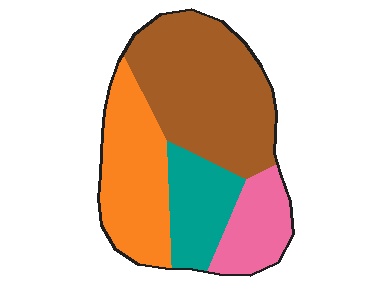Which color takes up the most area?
Brown, at roughly 40%.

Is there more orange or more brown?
Brown.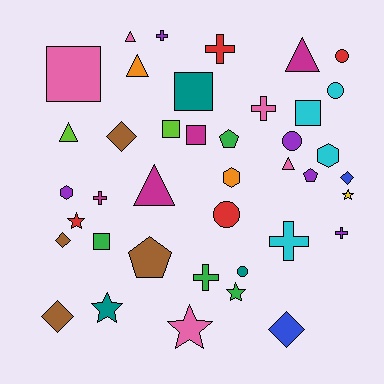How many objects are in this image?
There are 40 objects.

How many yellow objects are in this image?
There is 1 yellow object.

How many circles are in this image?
There are 5 circles.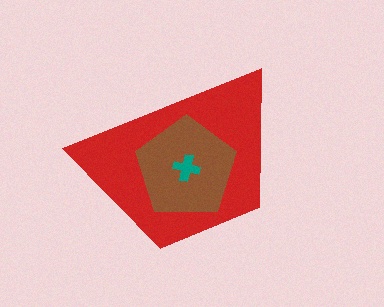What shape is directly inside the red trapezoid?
The brown pentagon.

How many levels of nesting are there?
3.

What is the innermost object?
The teal cross.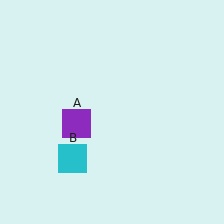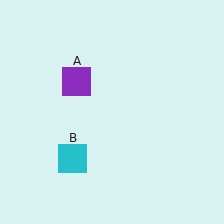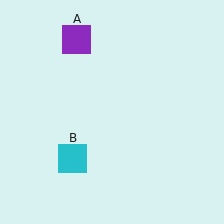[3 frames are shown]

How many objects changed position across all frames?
1 object changed position: purple square (object A).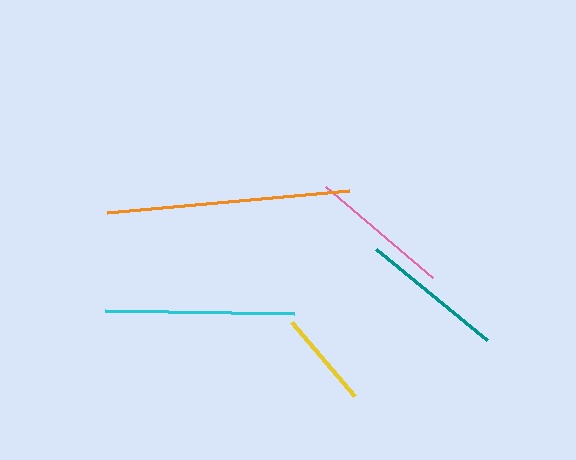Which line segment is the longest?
The orange line is the longest at approximately 243 pixels.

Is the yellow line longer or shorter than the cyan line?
The cyan line is longer than the yellow line.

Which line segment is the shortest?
The yellow line is the shortest at approximately 97 pixels.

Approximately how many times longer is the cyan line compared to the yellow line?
The cyan line is approximately 2.0 times the length of the yellow line.